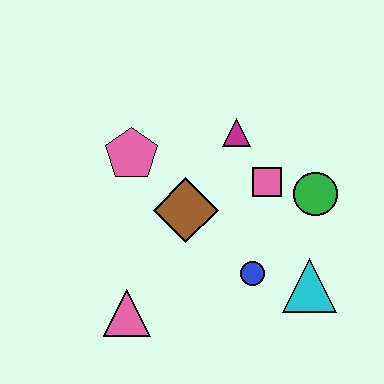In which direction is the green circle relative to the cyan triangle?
The green circle is above the cyan triangle.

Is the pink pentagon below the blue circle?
No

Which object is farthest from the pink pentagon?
The cyan triangle is farthest from the pink pentagon.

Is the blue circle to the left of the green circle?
Yes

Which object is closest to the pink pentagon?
The brown diamond is closest to the pink pentagon.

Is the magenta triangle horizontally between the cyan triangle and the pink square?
No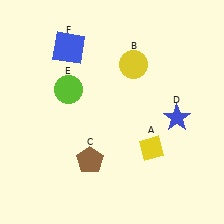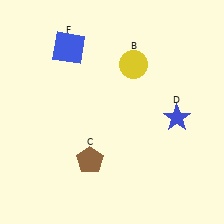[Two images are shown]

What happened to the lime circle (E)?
The lime circle (E) was removed in Image 2. It was in the top-left area of Image 1.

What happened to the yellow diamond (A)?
The yellow diamond (A) was removed in Image 2. It was in the bottom-right area of Image 1.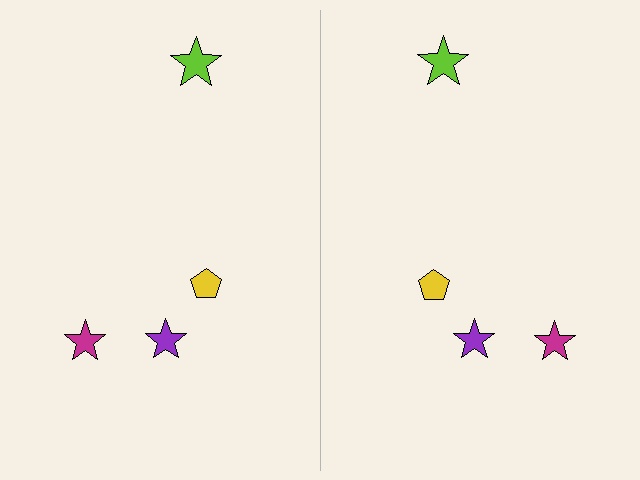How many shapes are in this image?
There are 8 shapes in this image.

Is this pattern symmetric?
Yes, this pattern has bilateral (reflection) symmetry.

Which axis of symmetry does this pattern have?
The pattern has a vertical axis of symmetry running through the center of the image.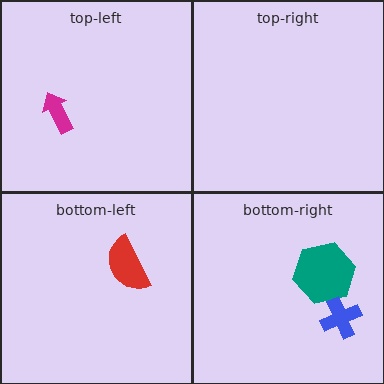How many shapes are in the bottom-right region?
2.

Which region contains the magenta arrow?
The top-left region.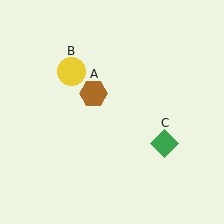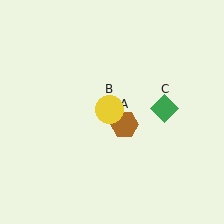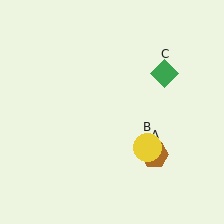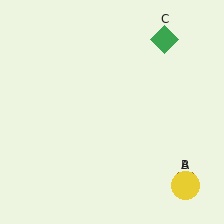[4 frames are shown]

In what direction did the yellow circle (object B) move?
The yellow circle (object B) moved down and to the right.